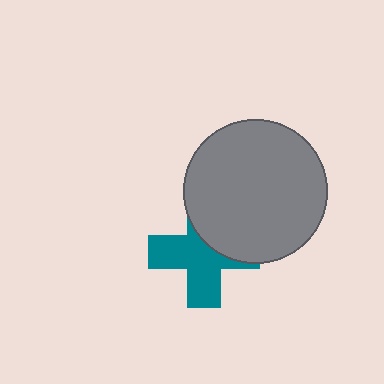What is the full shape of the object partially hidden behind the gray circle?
The partially hidden object is a teal cross.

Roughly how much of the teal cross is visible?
About half of it is visible (roughly 61%).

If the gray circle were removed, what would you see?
You would see the complete teal cross.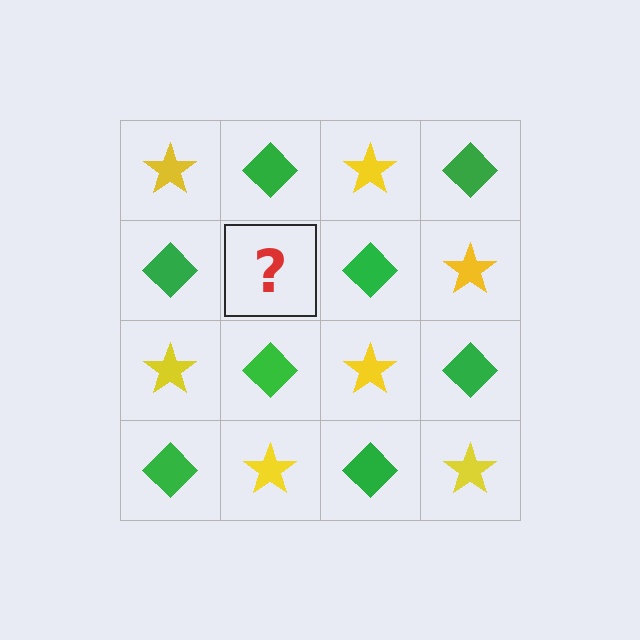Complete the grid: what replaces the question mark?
The question mark should be replaced with a yellow star.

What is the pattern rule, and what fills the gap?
The rule is that it alternates yellow star and green diamond in a checkerboard pattern. The gap should be filled with a yellow star.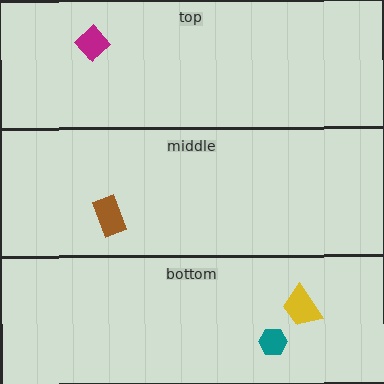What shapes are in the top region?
The magenta diamond.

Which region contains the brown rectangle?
The middle region.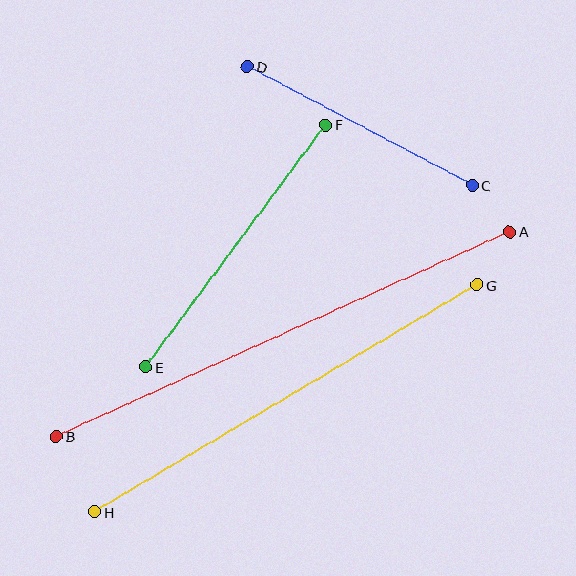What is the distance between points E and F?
The distance is approximately 302 pixels.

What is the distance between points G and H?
The distance is approximately 445 pixels.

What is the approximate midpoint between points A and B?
The midpoint is at approximately (283, 334) pixels.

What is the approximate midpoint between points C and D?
The midpoint is at approximately (360, 126) pixels.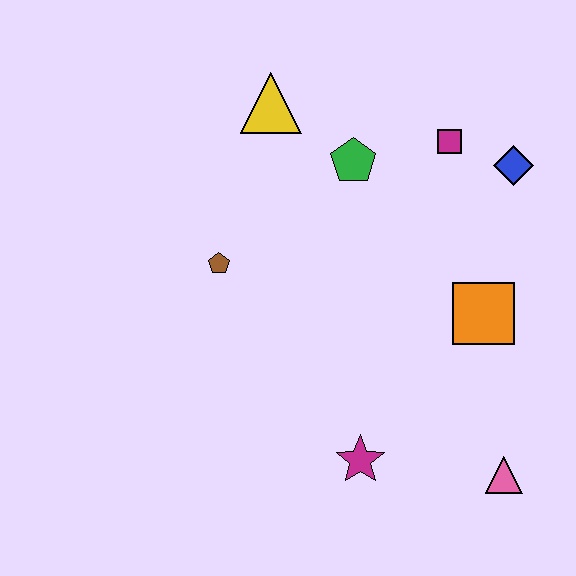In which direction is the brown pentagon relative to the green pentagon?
The brown pentagon is to the left of the green pentagon.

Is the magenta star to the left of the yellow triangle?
No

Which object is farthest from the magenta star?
The yellow triangle is farthest from the magenta star.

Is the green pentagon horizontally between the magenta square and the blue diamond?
No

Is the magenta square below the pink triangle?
No